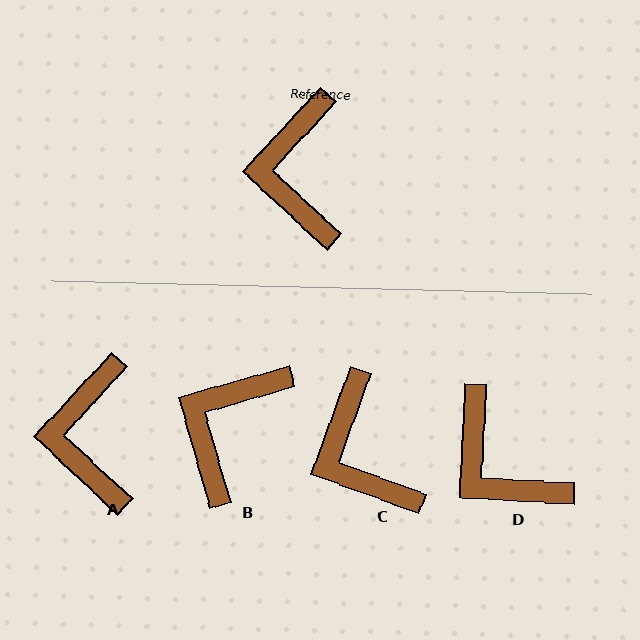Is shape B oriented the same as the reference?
No, it is off by about 31 degrees.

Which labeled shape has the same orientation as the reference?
A.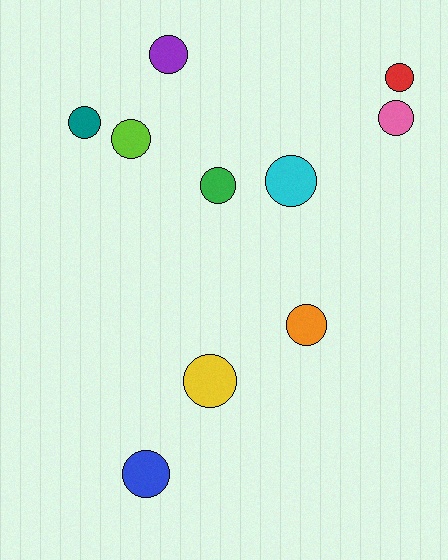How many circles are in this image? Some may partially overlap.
There are 10 circles.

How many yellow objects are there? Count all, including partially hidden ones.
There is 1 yellow object.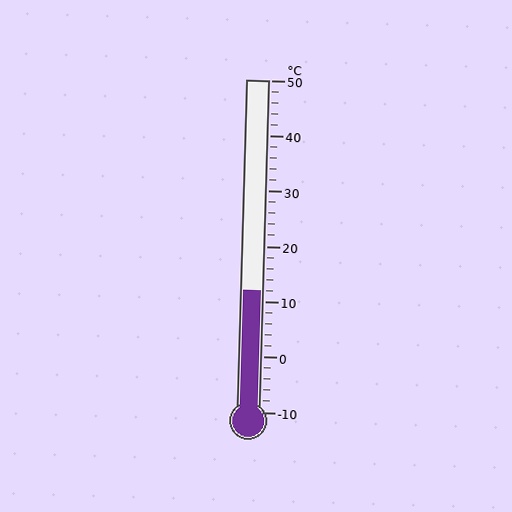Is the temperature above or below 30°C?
The temperature is below 30°C.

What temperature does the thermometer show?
The thermometer shows approximately 12°C.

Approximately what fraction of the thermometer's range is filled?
The thermometer is filled to approximately 35% of its range.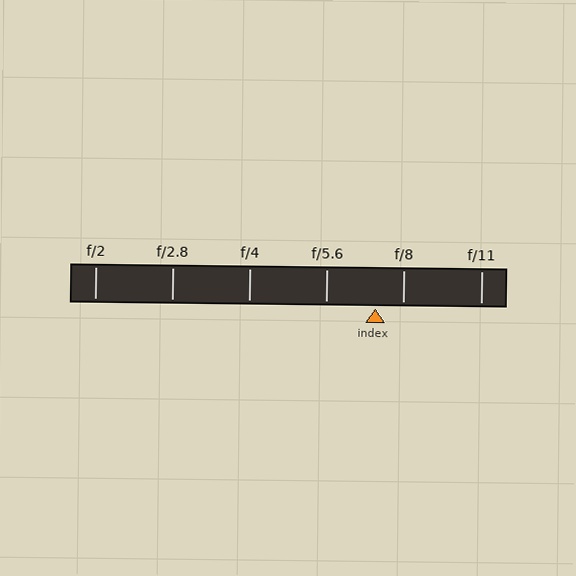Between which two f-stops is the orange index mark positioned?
The index mark is between f/5.6 and f/8.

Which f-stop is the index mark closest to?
The index mark is closest to f/8.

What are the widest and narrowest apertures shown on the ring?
The widest aperture shown is f/2 and the narrowest is f/11.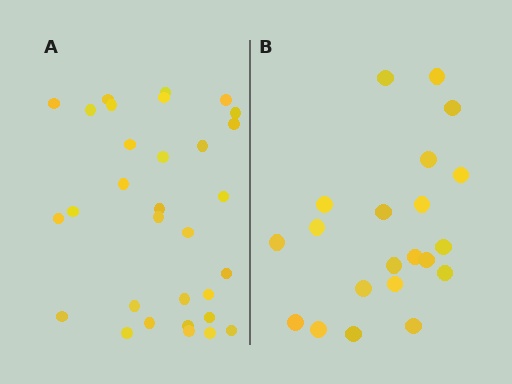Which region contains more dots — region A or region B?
Region A (the left region) has more dots.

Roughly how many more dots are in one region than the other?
Region A has roughly 10 or so more dots than region B.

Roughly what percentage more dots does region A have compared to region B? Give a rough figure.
About 50% more.